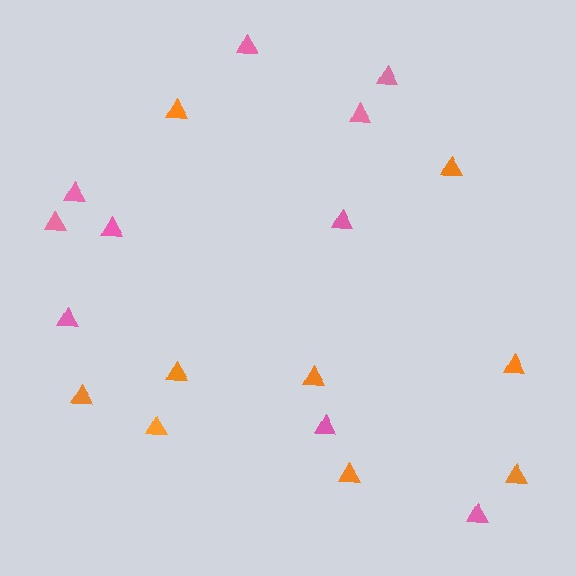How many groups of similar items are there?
There are 2 groups: one group of pink triangles (10) and one group of orange triangles (9).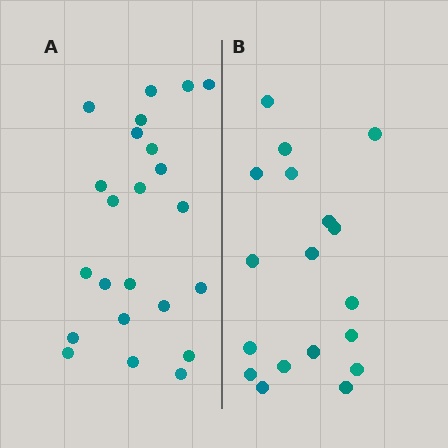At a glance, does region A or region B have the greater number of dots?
Region A (the left region) has more dots.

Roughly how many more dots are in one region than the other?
Region A has about 5 more dots than region B.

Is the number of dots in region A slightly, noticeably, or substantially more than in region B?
Region A has noticeably more, but not dramatically so. The ratio is roughly 1.3 to 1.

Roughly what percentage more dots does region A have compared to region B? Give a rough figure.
About 30% more.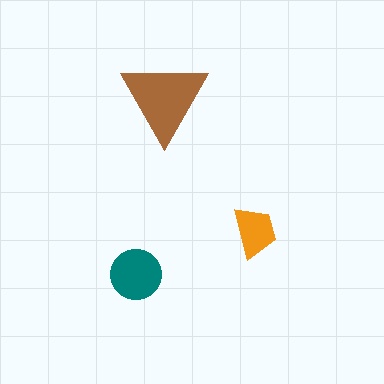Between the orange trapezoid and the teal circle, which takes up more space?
The teal circle.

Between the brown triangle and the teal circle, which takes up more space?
The brown triangle.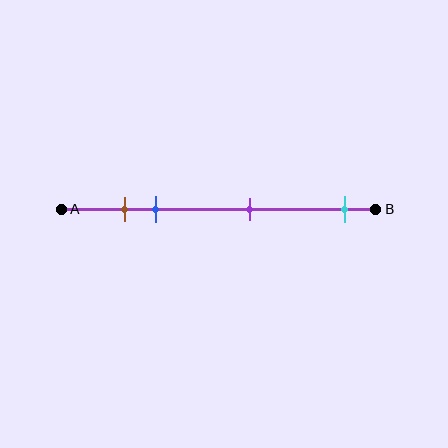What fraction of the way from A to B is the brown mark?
The brown mark is approximately 20% (0.2) of the way from A to B.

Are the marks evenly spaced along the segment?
No, the marks are not evenly spaced.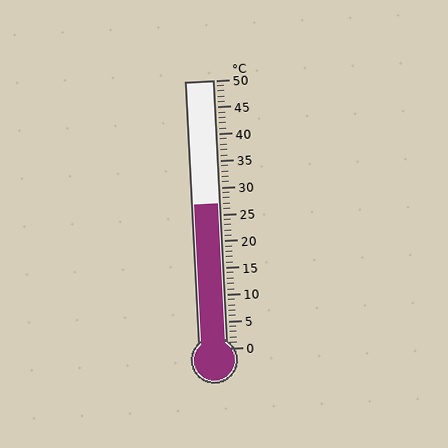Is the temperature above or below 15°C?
The temperature is above 15°C.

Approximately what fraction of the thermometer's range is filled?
The thermometer is filled to approximately 55% of its range.